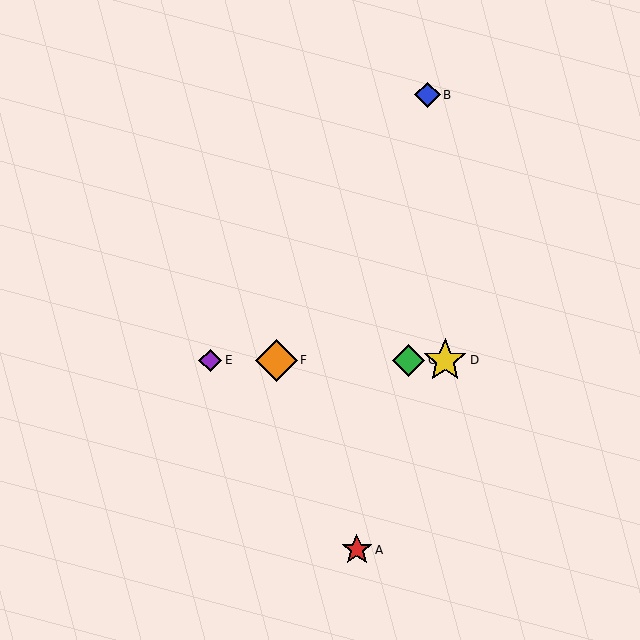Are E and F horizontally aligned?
Yes, both are at y≈360.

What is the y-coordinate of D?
Object D is at y≈360.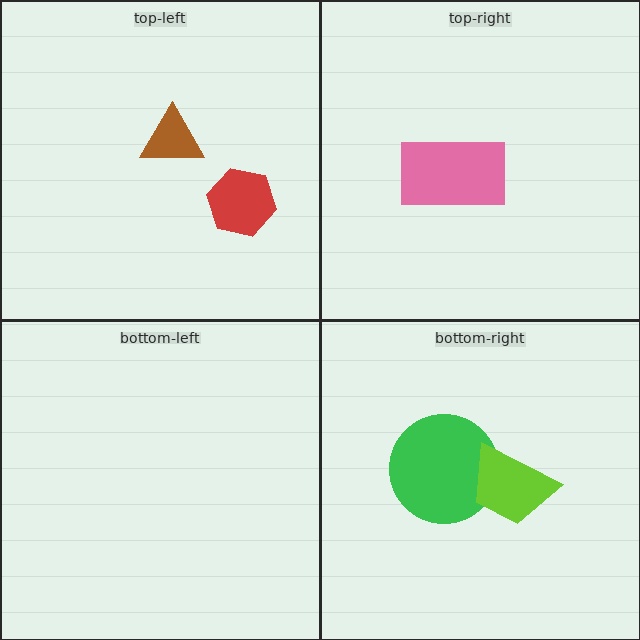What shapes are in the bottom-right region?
The green circle, the lime trapezoid.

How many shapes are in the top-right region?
1.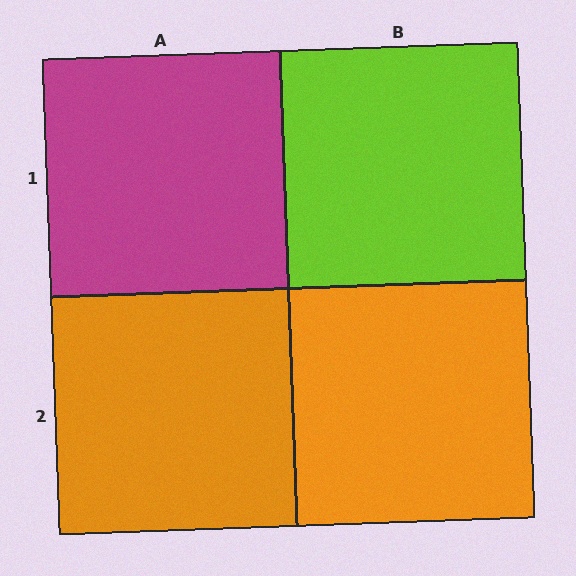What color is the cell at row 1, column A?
Magenta.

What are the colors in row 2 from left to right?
Orange, orange.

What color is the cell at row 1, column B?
Lime.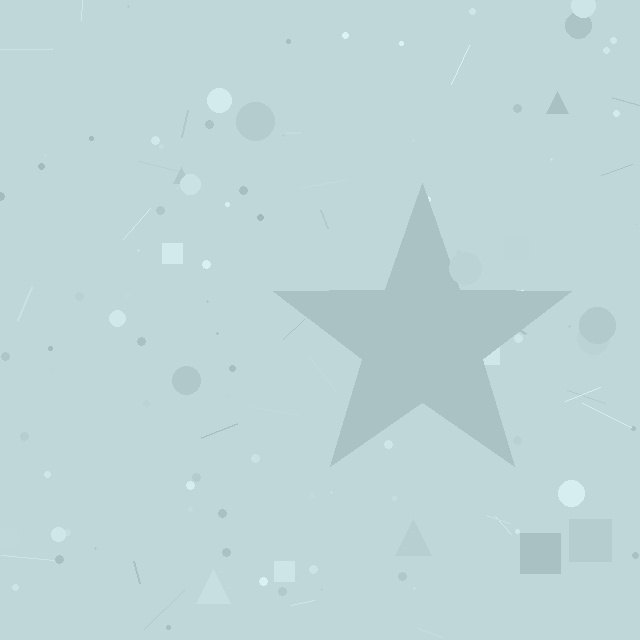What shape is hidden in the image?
A star is hidden in the image.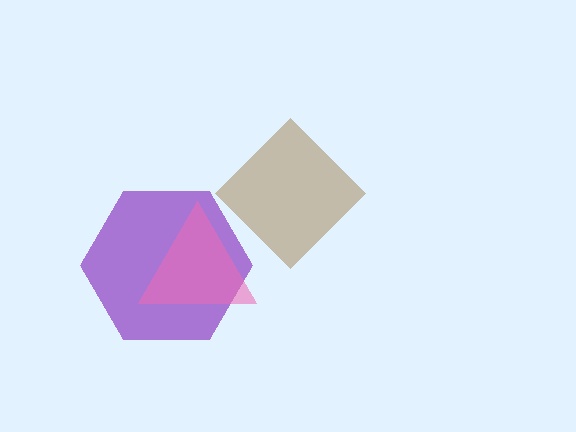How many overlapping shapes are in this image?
There are 3 overlapping shapes in the image.